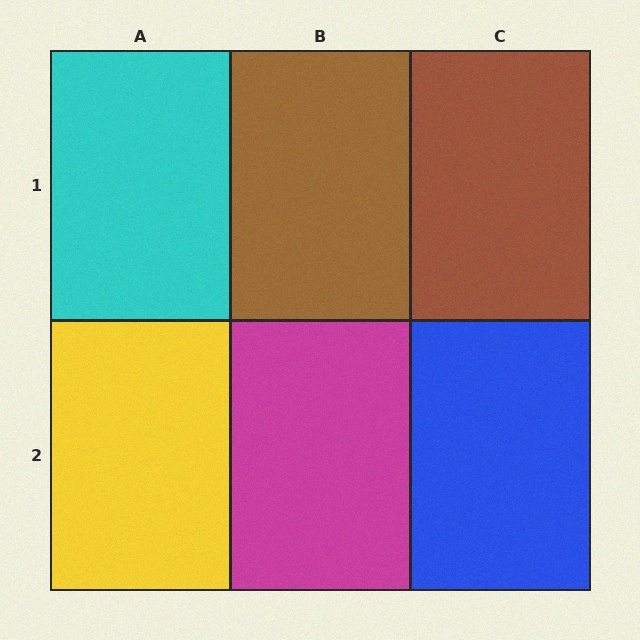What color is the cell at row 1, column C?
Brown.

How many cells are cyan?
1 cell is cyan.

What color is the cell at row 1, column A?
Cyan.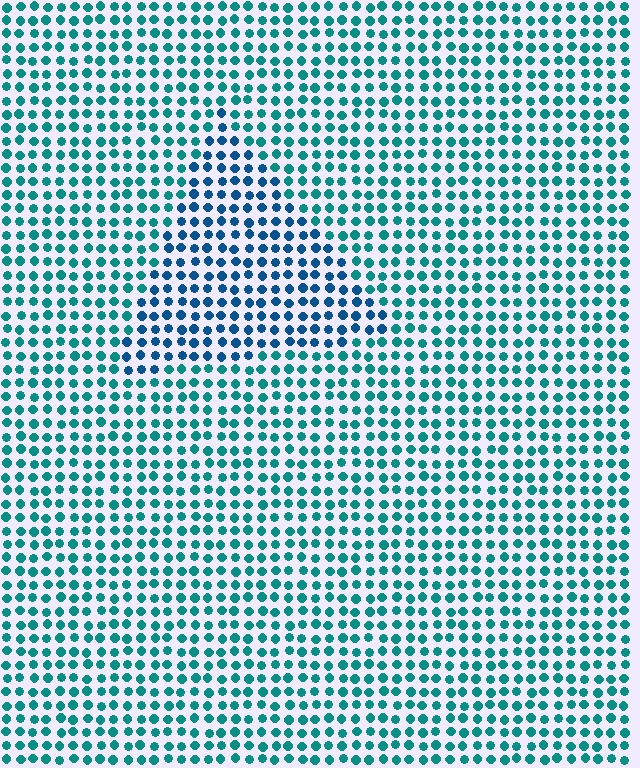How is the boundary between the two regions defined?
The boundary is defined purely by a slight shift in hue (about 32 degrees). Spacing, size, and orientation are identical on both sides.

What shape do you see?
I see a triangle.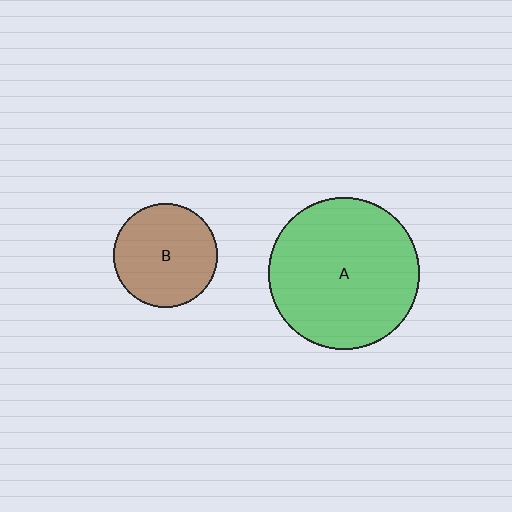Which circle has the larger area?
Circle A (green).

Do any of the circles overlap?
No, none of the circles overlap.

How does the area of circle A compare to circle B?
Approximately 2.1 times.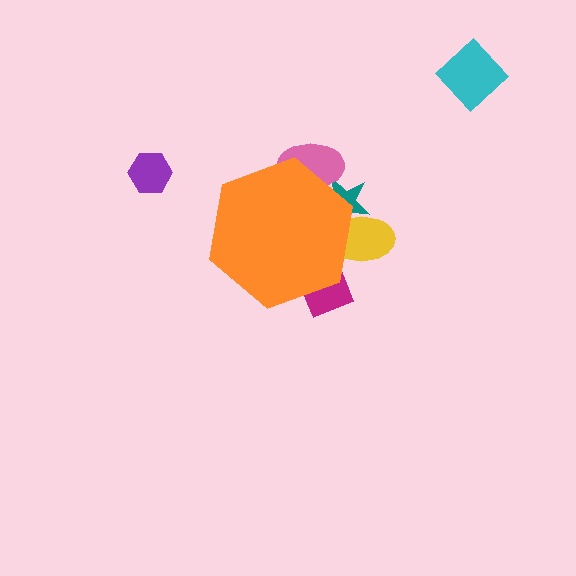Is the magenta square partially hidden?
Yes, the magenta square is partially hidden behind the orange hexagon.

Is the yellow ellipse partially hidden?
Yes, the yellow ellipse is partially hidden behind the orange hexagon.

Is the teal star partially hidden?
Yes, the teal star is partially hidden behind the orange hexagon.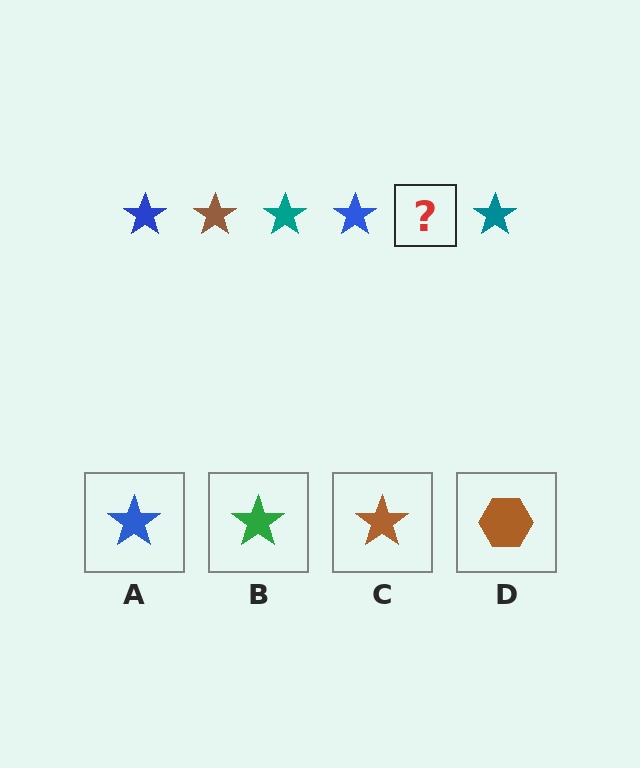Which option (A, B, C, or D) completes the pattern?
C.